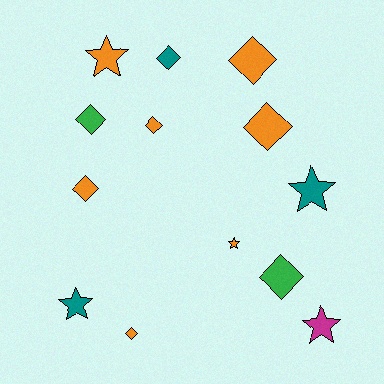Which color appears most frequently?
Orange, with 7 objects.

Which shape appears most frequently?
Diamond, with 8 objects.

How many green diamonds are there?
There are 2 green diamonds.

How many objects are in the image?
There are 13 objects.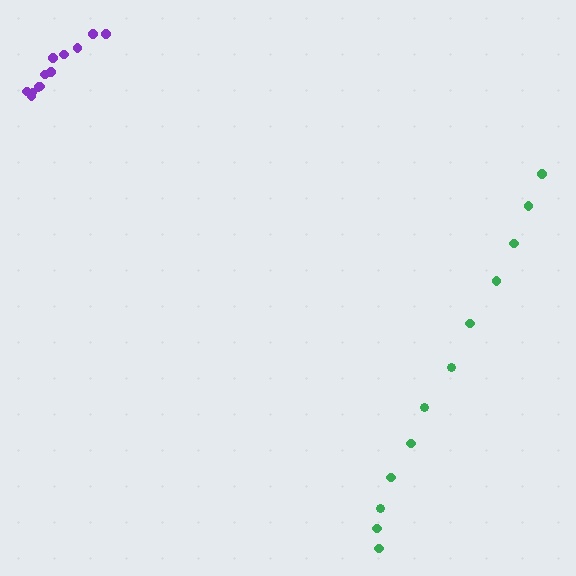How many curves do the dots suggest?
There are 2 distinct paths.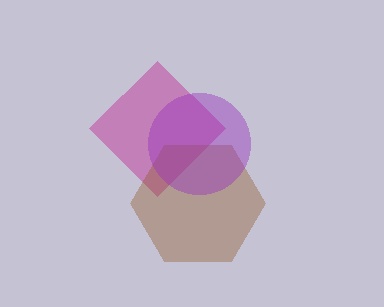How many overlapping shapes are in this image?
There are 3 overlapping shapes in the image.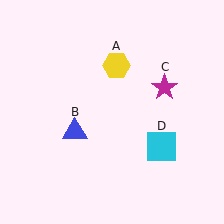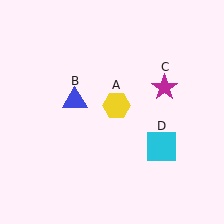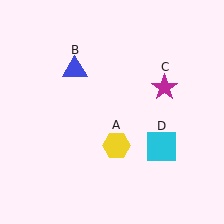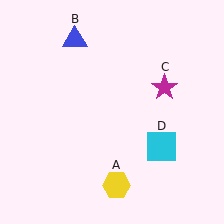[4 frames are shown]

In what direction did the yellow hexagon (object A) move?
The yellow hexagon (object A) moved down.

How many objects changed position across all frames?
2 objects changed position: yellow hexagon (object A), blue triangle (object B).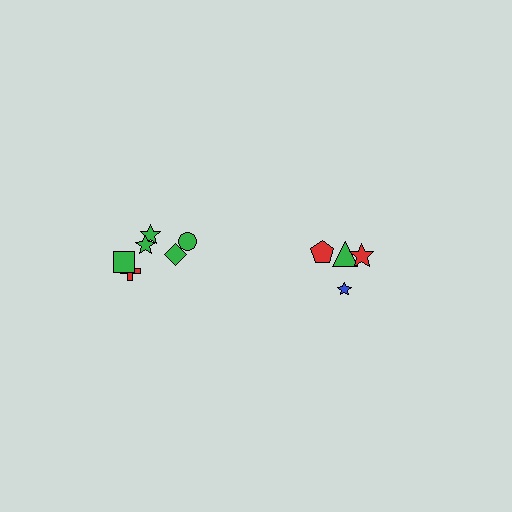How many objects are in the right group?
There are 4 objects.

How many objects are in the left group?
There are 6 objects.